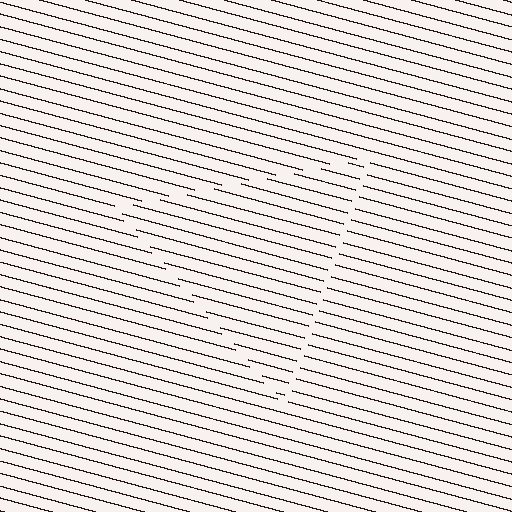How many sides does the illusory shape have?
3 sides — the line-ends trace a triangle.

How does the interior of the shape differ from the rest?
The interior of the shape contains the same grating, shifted by half a period — the contour is defined by the phase discontinuity where line-ends from the inner and outer gratings abut.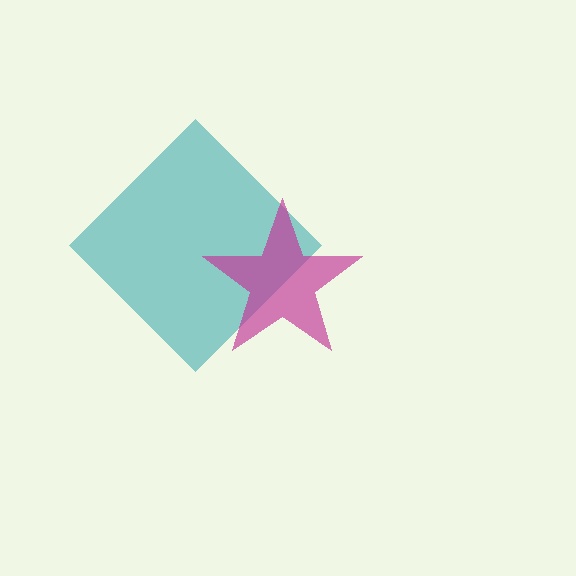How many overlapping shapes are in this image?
There are 2 overlapping shapes in the image.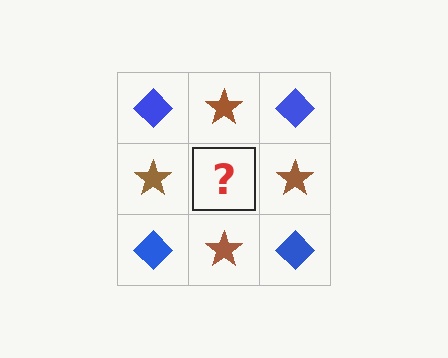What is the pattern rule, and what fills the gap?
The rule is that it alternates blue diamond and brown star in a checkerboard pattern. The gap should be filled with a blue diamond.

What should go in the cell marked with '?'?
The missing cell should contain a blue diamond.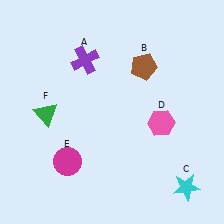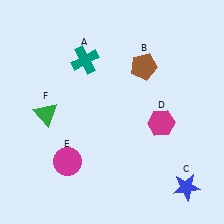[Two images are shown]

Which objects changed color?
A changed from purple to teal. C changed from cyan to blue. D changed from pink to magenta.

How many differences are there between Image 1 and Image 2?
There are 3 differences between the two images.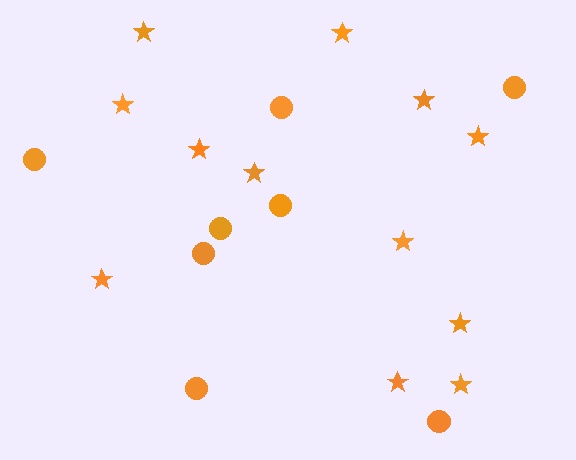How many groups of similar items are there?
There are 2 groups: one group of circles (8) and one group of stars (12).